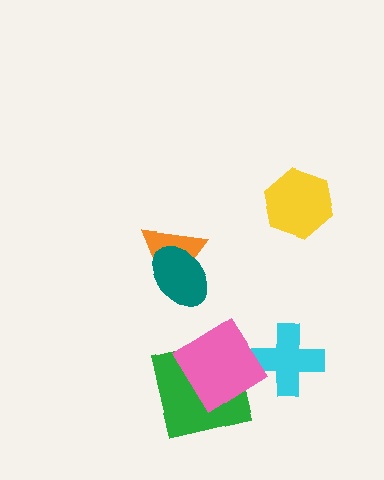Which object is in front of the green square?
The pink diamond is in front of the green square.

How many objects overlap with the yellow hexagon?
0 objects overlap with the yellow hexagon.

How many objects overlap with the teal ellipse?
1 object overlaps with the teal ellipse.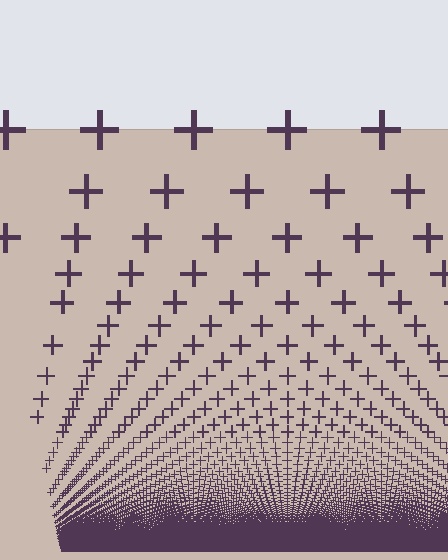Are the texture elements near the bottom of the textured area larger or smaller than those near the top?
Smaller. The gradient is inverted — elements near the bottom are smaller and denser.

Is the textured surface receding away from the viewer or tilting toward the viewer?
The surface appears to tilt toward the viewer. Texture elements get larger and sparser toward the top.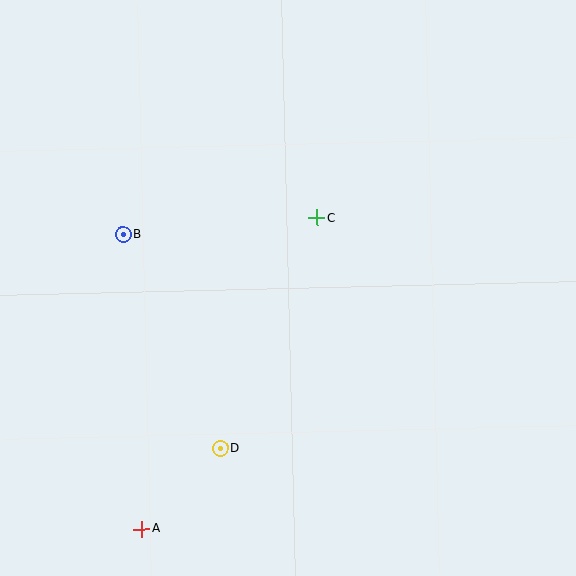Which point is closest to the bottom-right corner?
Point D is closest to the bottom-right corner.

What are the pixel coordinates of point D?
Point D is at (220, 449).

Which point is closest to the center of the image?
Point C at (317, 218) is closest to the center.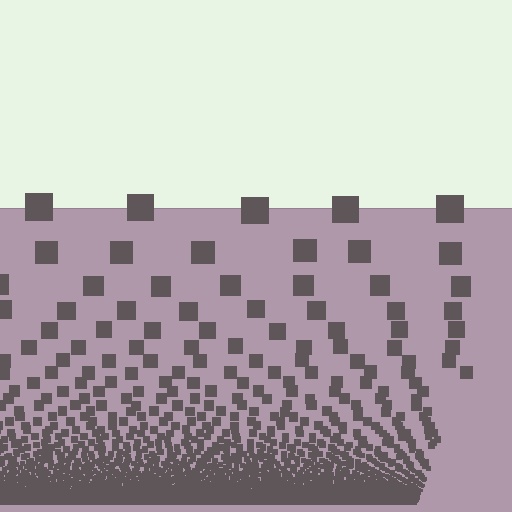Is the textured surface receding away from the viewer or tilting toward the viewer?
The surface appears to tilt toward the viewer. Texture elements get larger and sparser toward the top.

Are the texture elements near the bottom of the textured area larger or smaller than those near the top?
Smaller. The gradient is inverted — elements near the bottom are smaller and denser.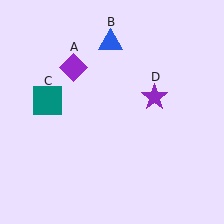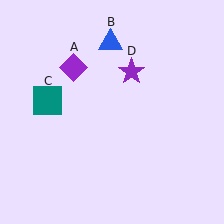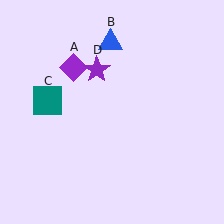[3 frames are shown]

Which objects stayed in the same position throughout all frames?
Purple diamond (object A) and blue triangle (object B) and teal square (object C) remained stationary.